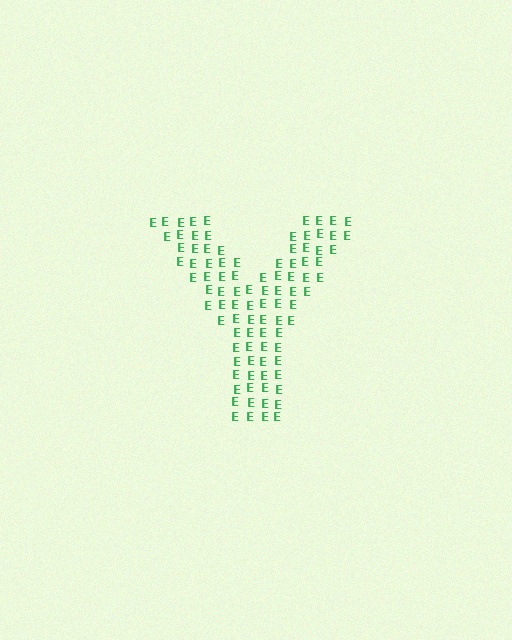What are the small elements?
The small elements are letter E's.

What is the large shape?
The large shape is the letter Y.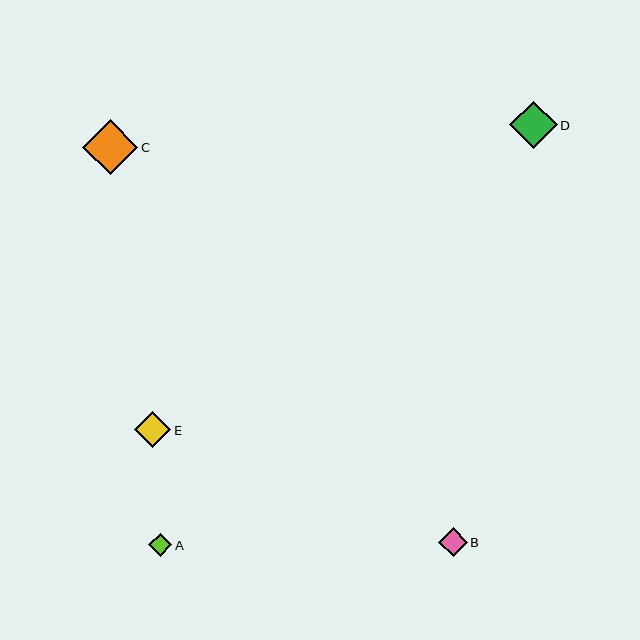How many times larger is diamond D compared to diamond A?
Diamond D is approximately 2.1 times the size of diamond A.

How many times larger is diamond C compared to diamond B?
Diamond C is approximately 1.9 times the size of diamond B.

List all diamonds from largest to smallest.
From largest to smallest: C, D, E, B, A.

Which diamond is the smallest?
Diamond A is the smallest with a size of approximately 23 pixels.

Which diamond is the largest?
Diamond C is the largest with a size of approximately 55 pixels.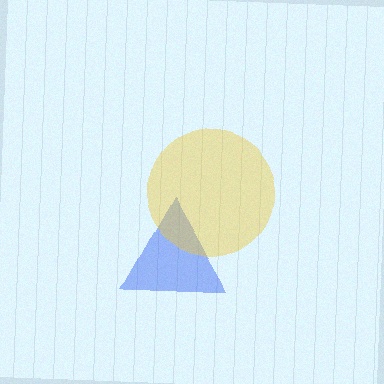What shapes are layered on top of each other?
The layered shapes are: a blue triangle, a yellow circle.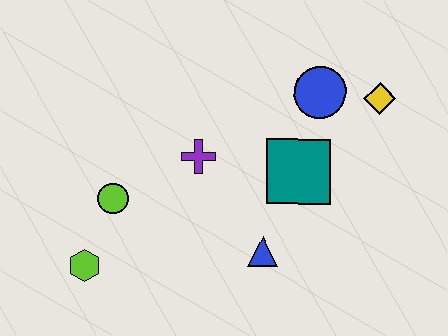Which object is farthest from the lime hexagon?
The yellow diamond is farthest from the lime hexagon.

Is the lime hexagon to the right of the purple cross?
No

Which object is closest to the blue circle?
The yellow diamond is closest to the blue circle.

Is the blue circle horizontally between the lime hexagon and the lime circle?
No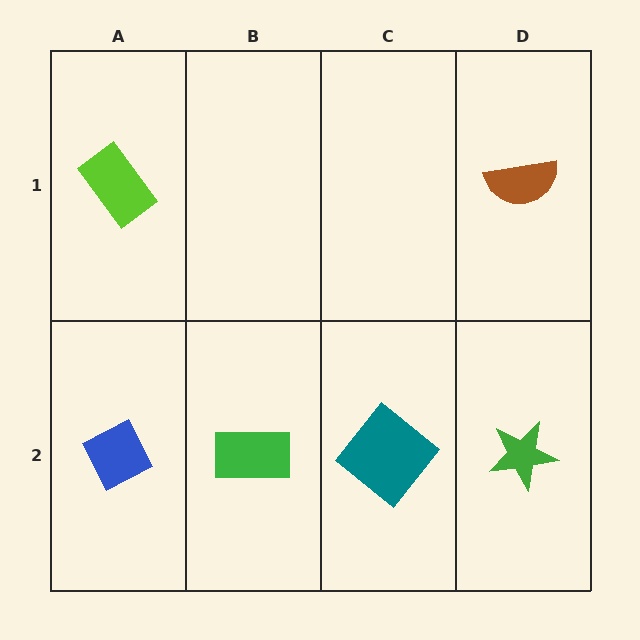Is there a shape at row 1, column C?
No, that cell is empty.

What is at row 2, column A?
A blue diamond.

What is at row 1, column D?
A brown semicircle.